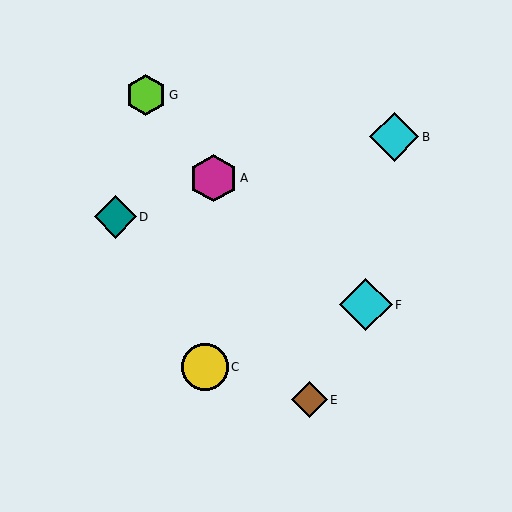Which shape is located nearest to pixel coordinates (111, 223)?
The teal diamond (labeled D) at (115, 217) is nearest to that location.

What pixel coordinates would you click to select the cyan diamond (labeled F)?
Click at (366, 305) to select the cyan diamond F.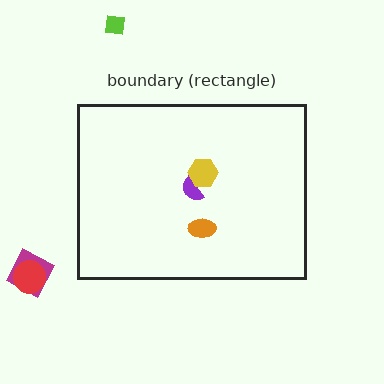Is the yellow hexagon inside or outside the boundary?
Inside.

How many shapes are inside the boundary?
3 inside, 3 outside.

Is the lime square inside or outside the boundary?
Outside.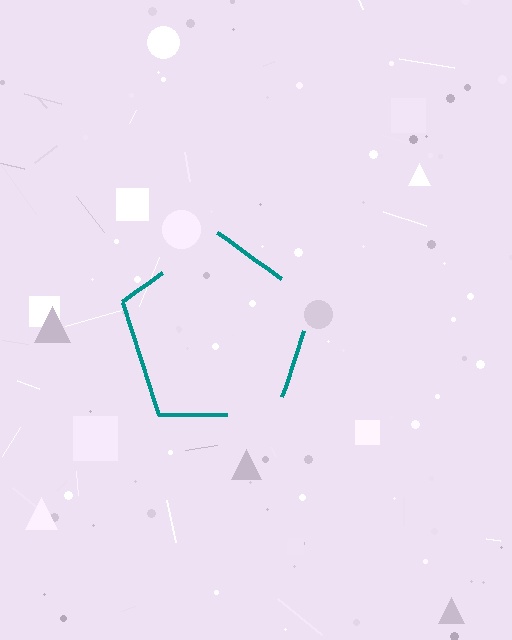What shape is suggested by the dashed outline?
The dashed outline suggests a pentagon.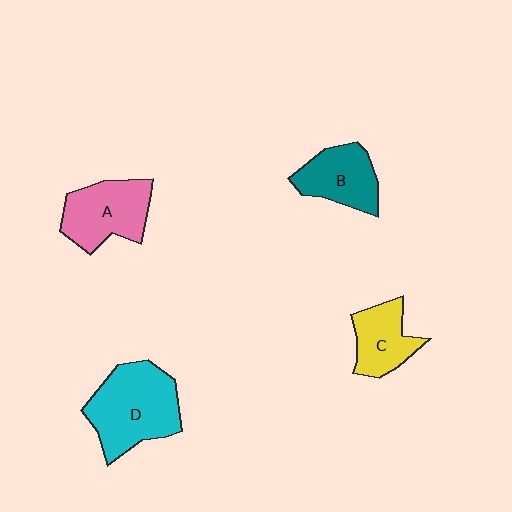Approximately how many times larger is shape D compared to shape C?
Approximately 1.7 times.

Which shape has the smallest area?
Shape C (yellow).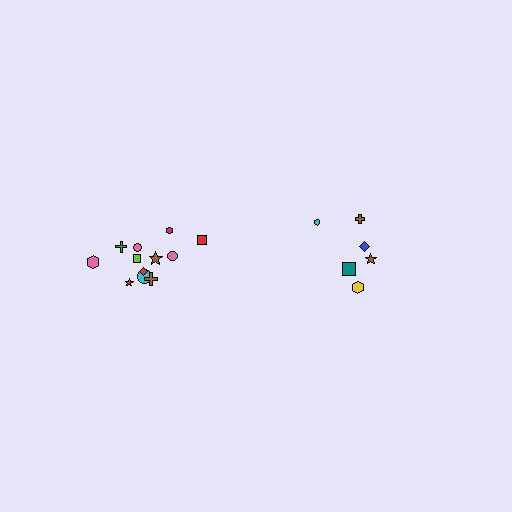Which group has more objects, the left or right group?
The left group.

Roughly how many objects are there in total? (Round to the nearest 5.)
Roughly 20 objects in total.